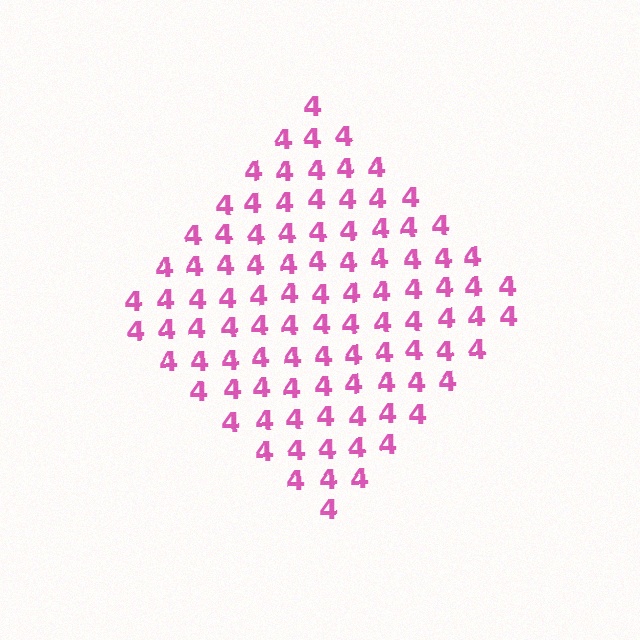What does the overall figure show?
The overall figure shows a diamond.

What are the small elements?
The small elements are digit 4's.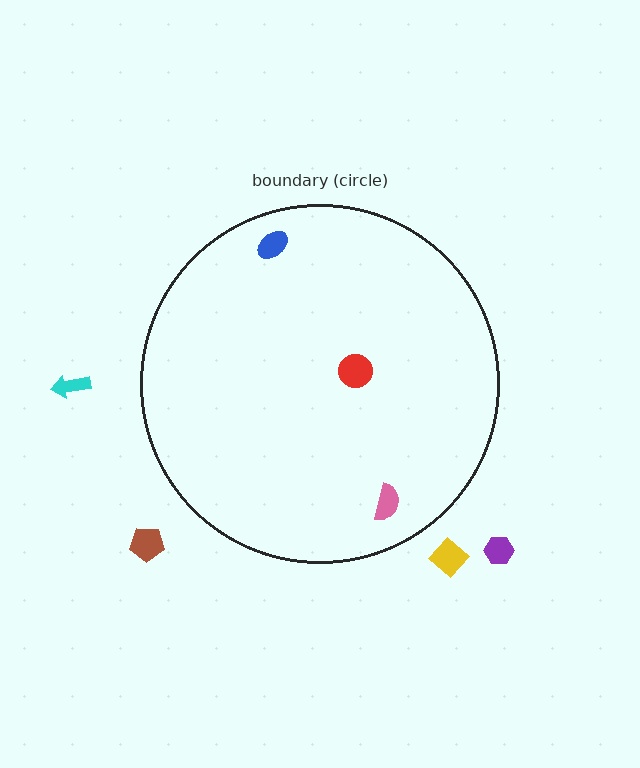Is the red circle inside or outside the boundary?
Inside.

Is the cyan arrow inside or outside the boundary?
Outside.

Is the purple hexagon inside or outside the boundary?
Outside.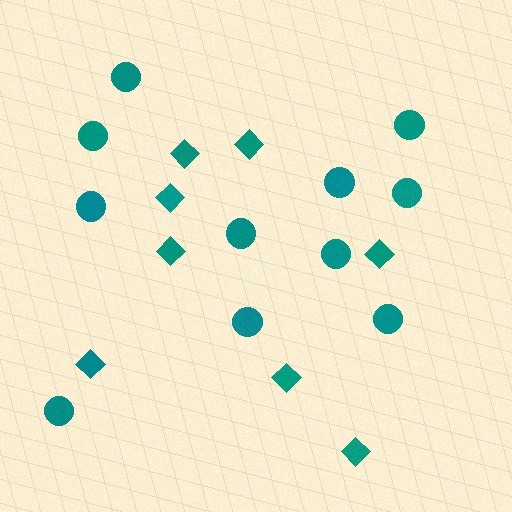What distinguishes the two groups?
There are 2 groups: one group of diamonds (8) and one group of circles (11).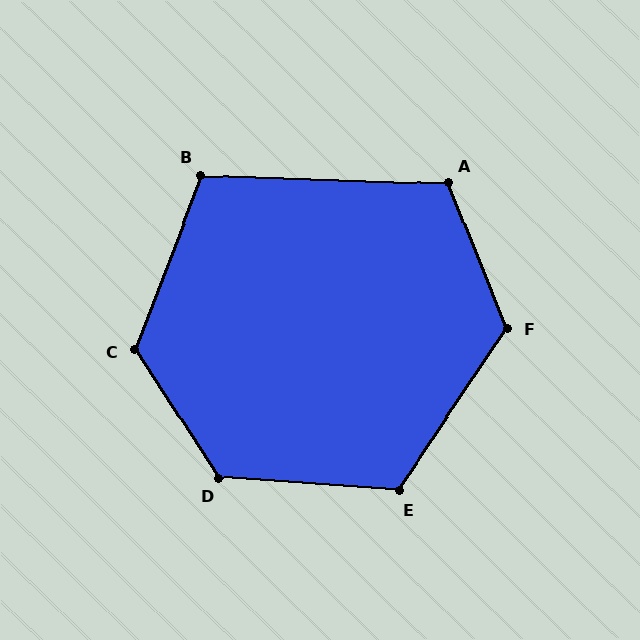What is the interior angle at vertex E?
Approximately 120 degrees (obtuse).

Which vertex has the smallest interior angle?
B, at approximately 109 degrees.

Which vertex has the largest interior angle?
D, at approximately 127 degrees.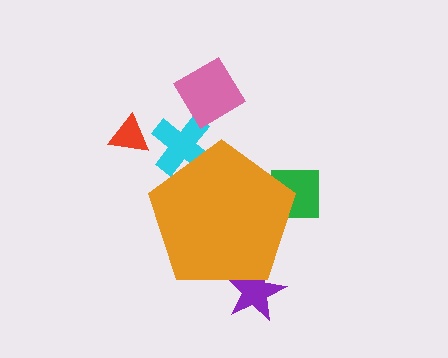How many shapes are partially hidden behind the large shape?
3 shapes are partially hidden.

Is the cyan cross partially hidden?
Yes, the cyan cross is partially hidden behind the orange pentagon.